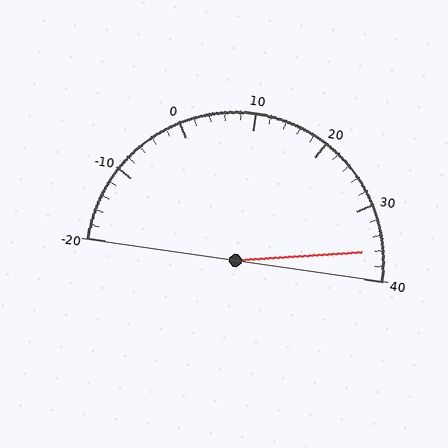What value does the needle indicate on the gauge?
The needle indicates approximately 36.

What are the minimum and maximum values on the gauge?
The gauge ranges from -20 to 40.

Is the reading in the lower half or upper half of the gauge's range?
The reading is in the upper half of the range (-20 to 40).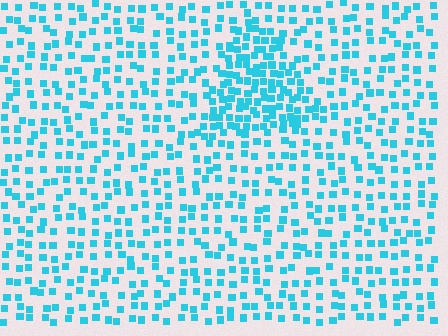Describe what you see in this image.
The image contains small cyan elements arranged at two different densities. A triangle-shaped region is visible where the elements are more densely packed than the surrounding area.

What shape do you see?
I see a triangle.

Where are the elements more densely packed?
The elements are more densely packed inside the triangle boundary.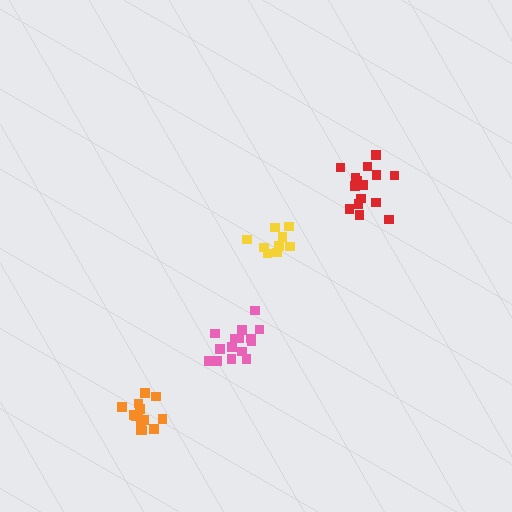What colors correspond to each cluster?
The clusters are colored: orange, pink, yellow, red.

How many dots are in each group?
Group 1: 14 dots, Group 2: 15 dots, Group 3: 9 dots, Group 4: 15 dots (53 total).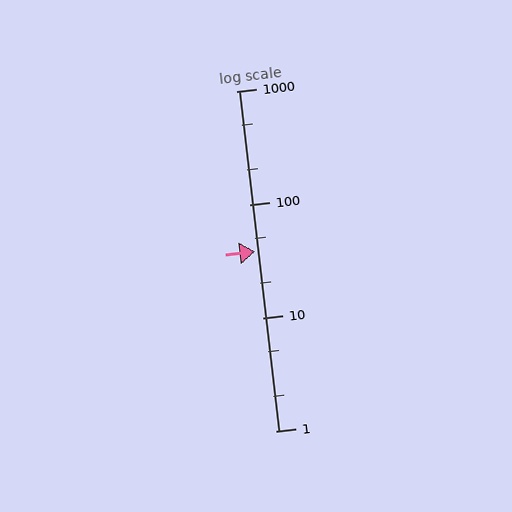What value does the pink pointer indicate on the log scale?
The pointer indicates approximately 38.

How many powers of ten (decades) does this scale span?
The scale spans 3 decades, from 1 to 1000.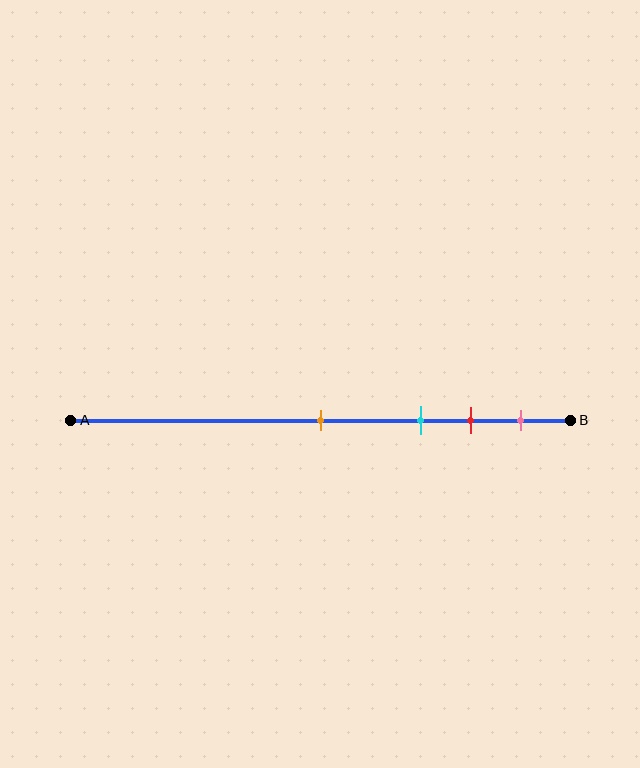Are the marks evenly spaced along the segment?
No, the marks are not evenly spaced.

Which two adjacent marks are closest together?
The red and pink marks are the closest adjacent pair.